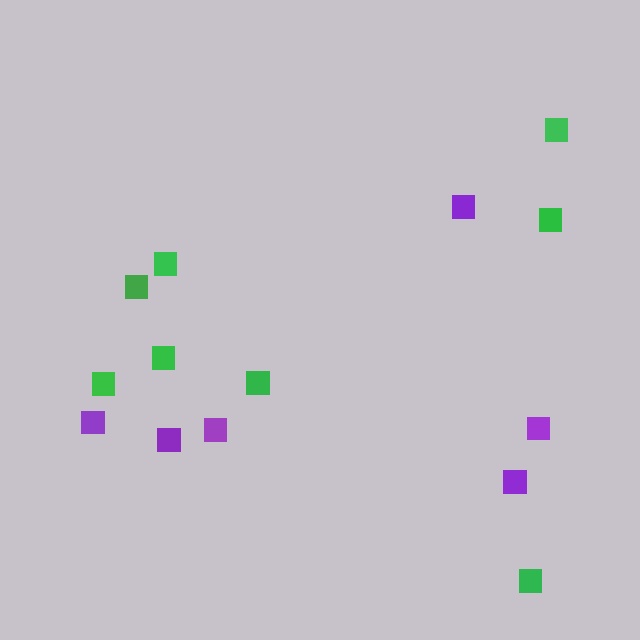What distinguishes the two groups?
There are 2 groups: one group of purple squares (6) and one group of green squares (8).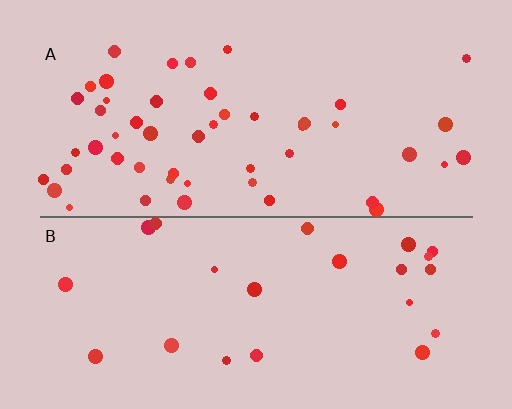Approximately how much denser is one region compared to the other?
Approximately 2.1× — region A over region B.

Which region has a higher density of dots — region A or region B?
A (the top).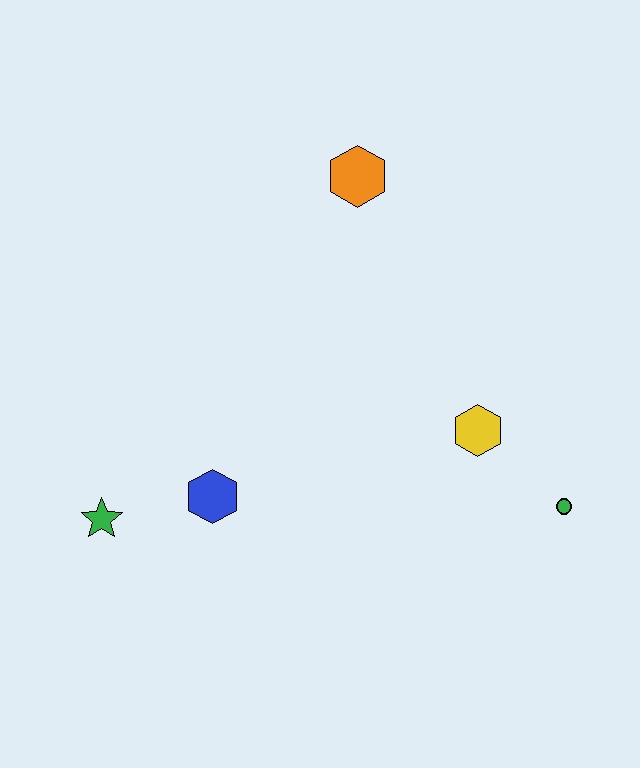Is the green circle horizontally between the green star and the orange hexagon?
No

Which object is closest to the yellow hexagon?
The green circle is closest to the yellow hexagon.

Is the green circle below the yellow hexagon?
Yes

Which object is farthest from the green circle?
The green star is farthest from the green circle.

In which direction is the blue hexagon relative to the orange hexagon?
The blue hexagon is below the orange hexagon.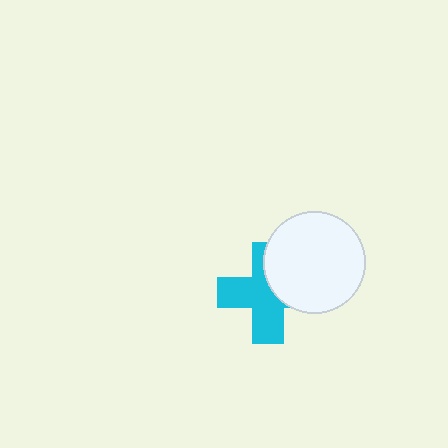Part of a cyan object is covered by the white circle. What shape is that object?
It is a cross.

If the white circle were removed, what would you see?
You would see the complete cyan cross.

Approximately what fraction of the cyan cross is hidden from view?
Roughly 38% of the cyan cross is hidden behind the white circle.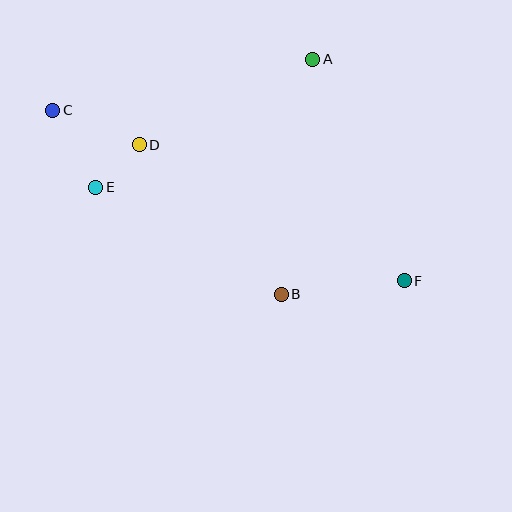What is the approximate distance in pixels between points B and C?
The distance between B and C is approximately 293 pixels.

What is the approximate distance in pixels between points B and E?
The distance between B and E is approximately 214 pixels.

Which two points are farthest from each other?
Points C and F are farthest from each other.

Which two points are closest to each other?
Points D and E are closest to each other.